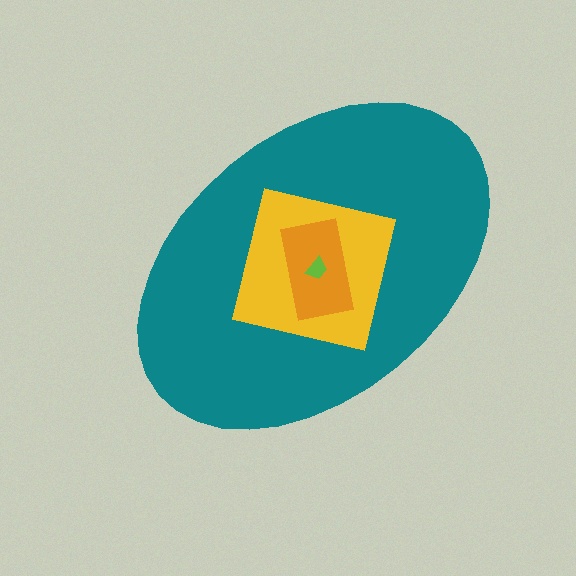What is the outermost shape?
The teal ellipse.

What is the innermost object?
The lime trapezoid.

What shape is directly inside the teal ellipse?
The yellow square.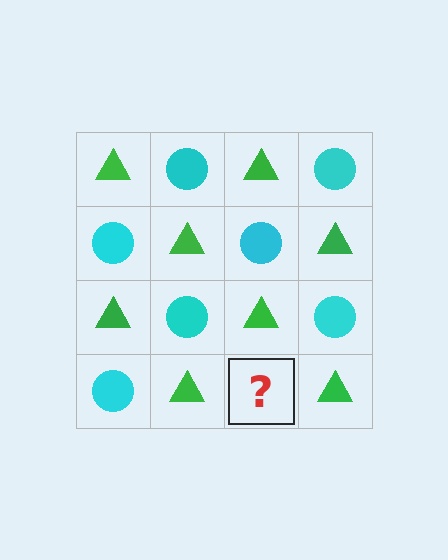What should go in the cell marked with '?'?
The missing cell should contain a cyan circle.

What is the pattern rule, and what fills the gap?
The rule is that it alternates green triangle and cyan circle in a checkerboard pattern. The gap should be filled with a cyan circle.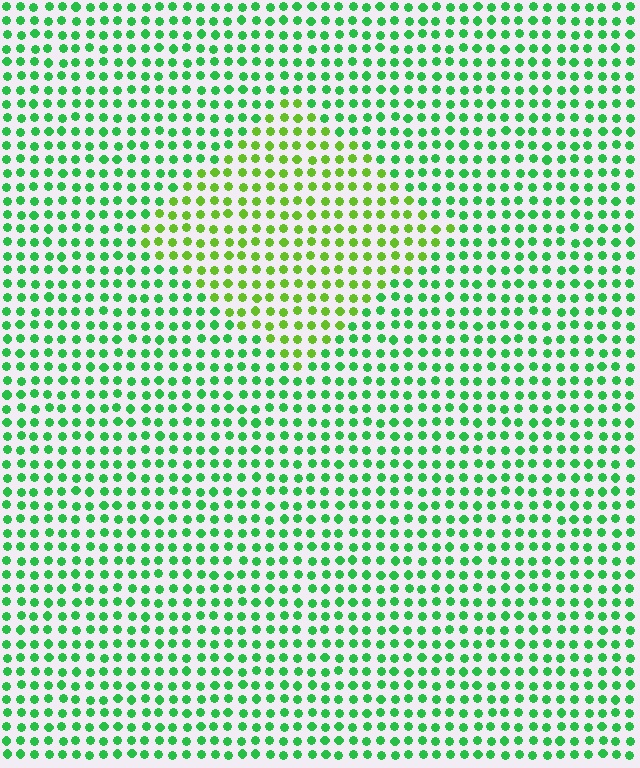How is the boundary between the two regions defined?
The boundary is defined purely by a slight shift in hue (about 37 degrees). Spacing, size, and orientation are identical on both sides.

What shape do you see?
I see a diamond.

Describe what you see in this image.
The image is filled with small green elements in a uniform arrangement. A diamond-shaped region is visible where the elements are tinted to a slightly different hue, forming a subtle color boundary.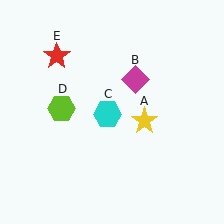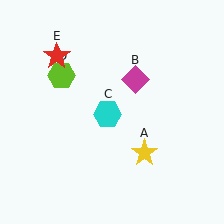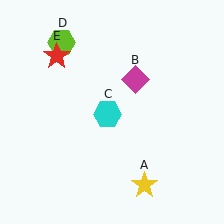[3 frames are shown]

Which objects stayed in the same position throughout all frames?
Magenta diamond (object B) and cyan hexagon (object C) and red star (object E) remained stationary.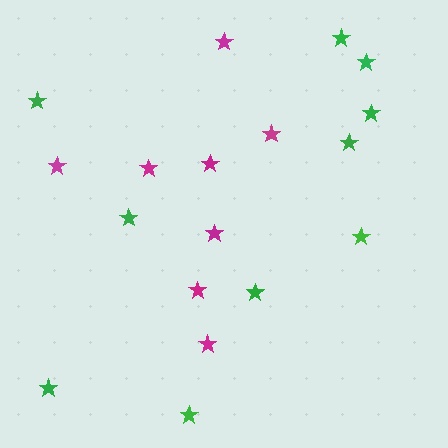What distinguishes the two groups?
There are 2 groups: one group of green stars (10) and one group of magenta stars (8).